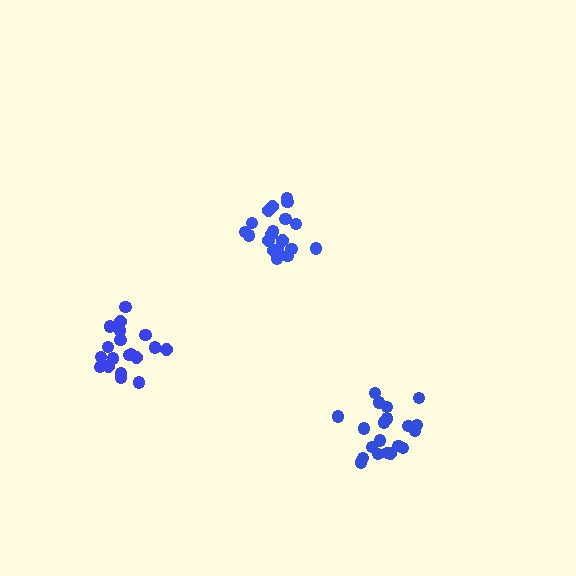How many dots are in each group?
Group 1: 19 dots, Group 2: 19 dots, Group 3: 20 dots (58 total).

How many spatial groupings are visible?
There are 3 spatial groupings.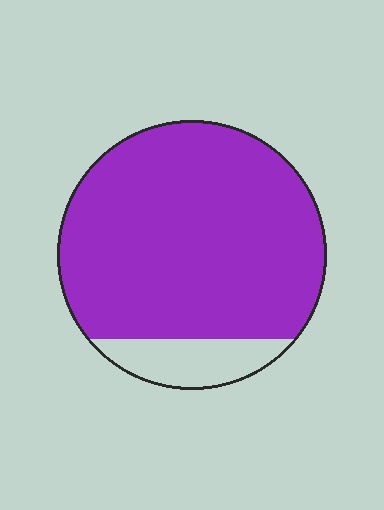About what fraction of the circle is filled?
About seven eighths (7/8).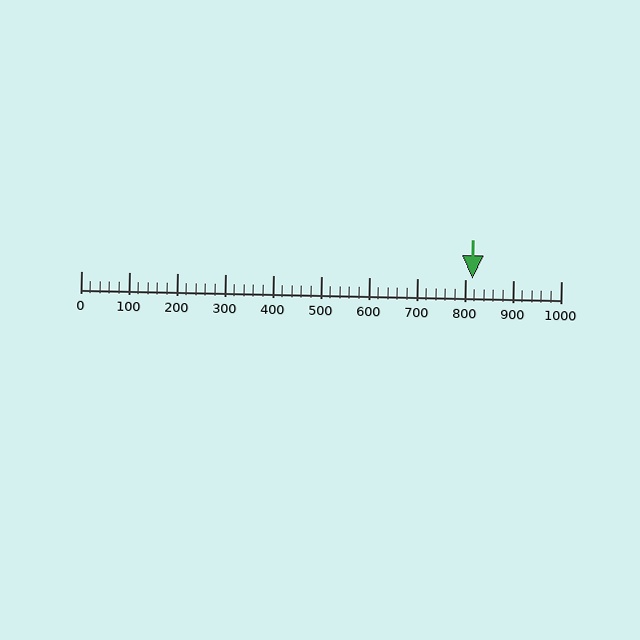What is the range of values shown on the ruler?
The ruler shows values from 0 to 1000.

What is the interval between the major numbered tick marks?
The major tick marks are spaced 100 units apart.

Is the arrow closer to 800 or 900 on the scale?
The arrow is closer to 800.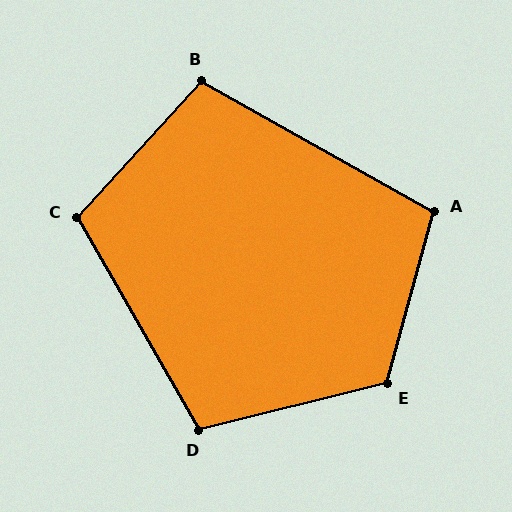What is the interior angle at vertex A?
Approximately 104 degrees (obtuse).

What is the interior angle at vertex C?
Approximately 108 degrees (obtuse).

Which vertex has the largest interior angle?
E, at approximately 119 degrees.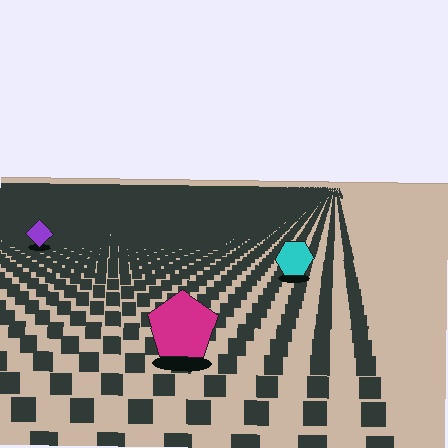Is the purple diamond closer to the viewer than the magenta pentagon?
No. The magenta pentagon is closer — you can tell from the texture gradient: the ground texture is coarser near it.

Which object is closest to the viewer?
The magenta pentagon is closest. The texture marks near it are larger and more spread out.